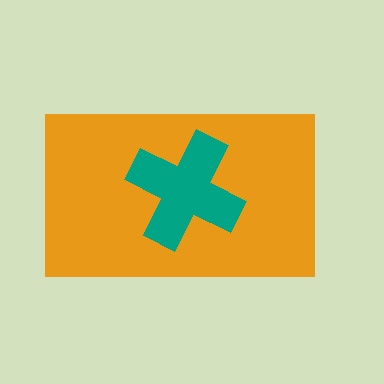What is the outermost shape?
The orange rectangle.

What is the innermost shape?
The teal cross.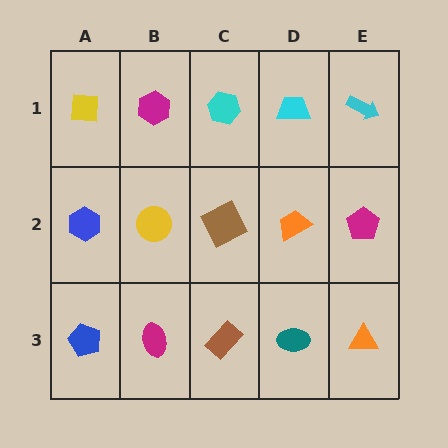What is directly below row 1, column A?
A blue hexagon.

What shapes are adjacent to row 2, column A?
A yellow square (row 1, column A), a blue pentagon (row 3, column A), a yellow circle (row 2, column B).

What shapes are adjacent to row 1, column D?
An orange trapezoid (row 2, column D), a cyan hexagon (row 1, column C), a cyan arrow (row 1, column E).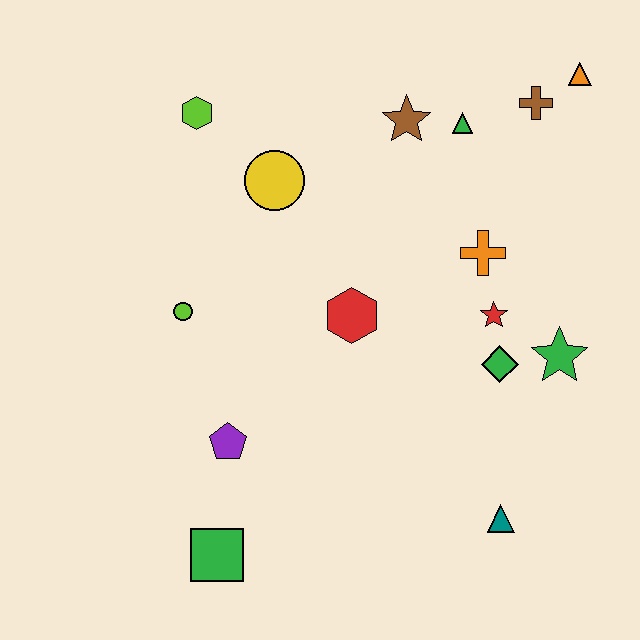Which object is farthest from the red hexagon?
The orange triangle is farthest from the red hexagon.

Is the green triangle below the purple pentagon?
No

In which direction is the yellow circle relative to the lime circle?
The yellow circle is above the lime circle.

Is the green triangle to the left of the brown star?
No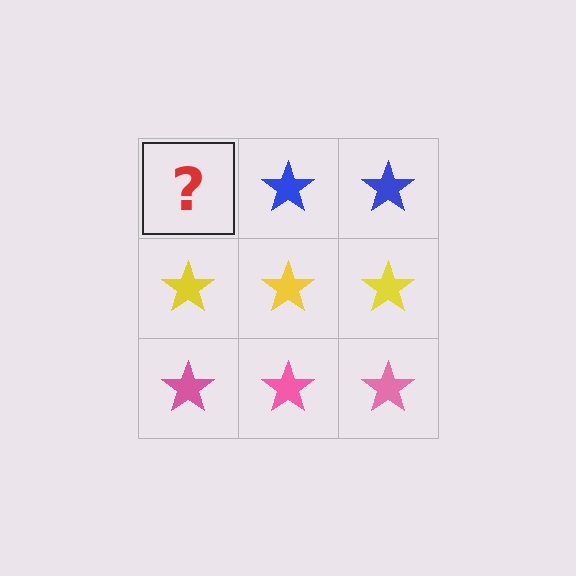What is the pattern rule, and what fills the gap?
The rule is that each row has a consistent color. The gap should be filled with a blue star.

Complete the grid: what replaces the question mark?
The question mark should be replaced with a blue star.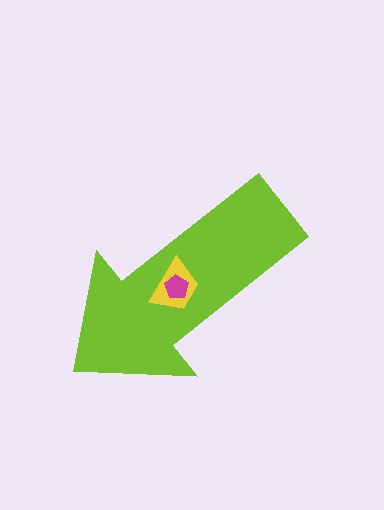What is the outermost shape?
The lime arrow.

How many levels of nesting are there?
3.